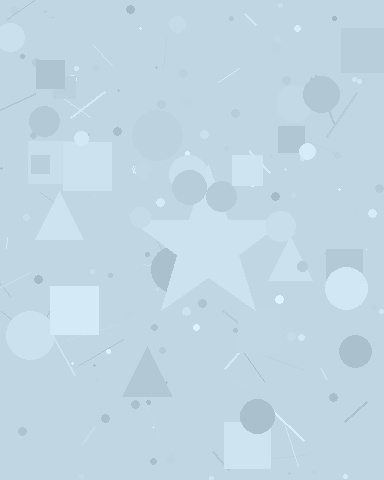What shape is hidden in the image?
A star is hidden in the image.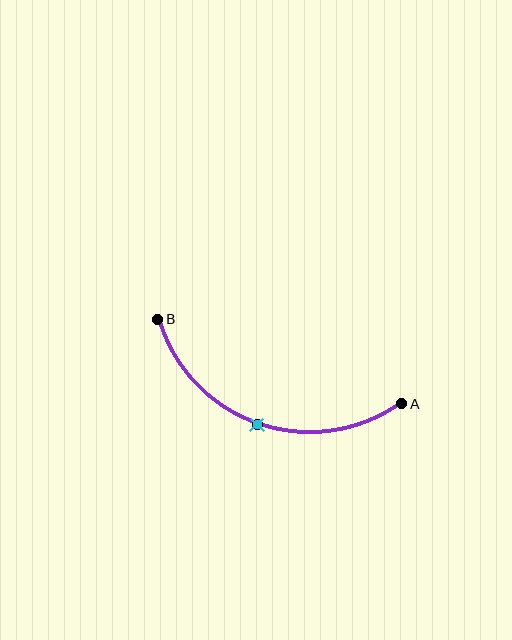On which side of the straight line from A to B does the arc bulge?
The arc bulges below the straight line connecting A and B.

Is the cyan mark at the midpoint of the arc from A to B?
Yes. The cyan mark lies on the arc at equal arc-length from both A and B — it is the arc midpoint.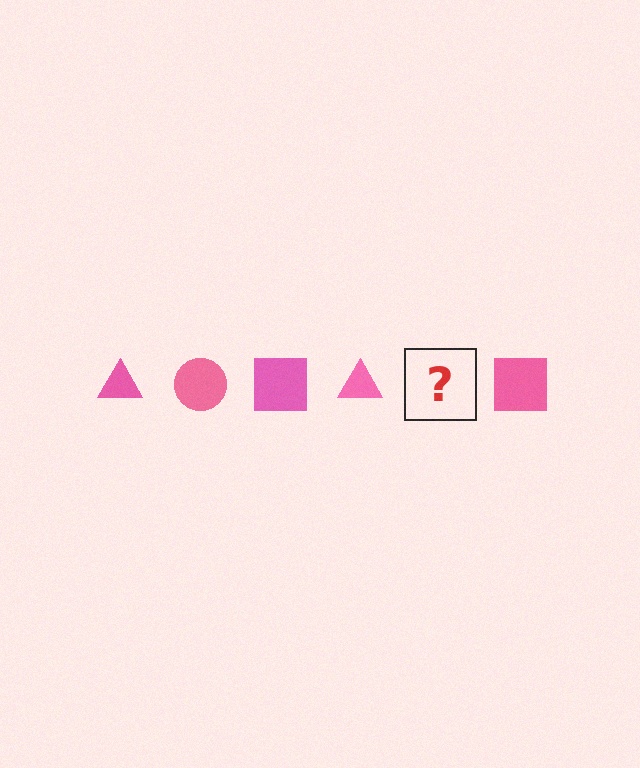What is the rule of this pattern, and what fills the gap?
The rule is that the pattern cycles through triangle, circle, square shapes in pink. The gap should be filled with a pink circle.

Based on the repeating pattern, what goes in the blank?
The blank should be a pink circle.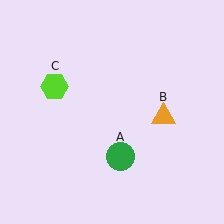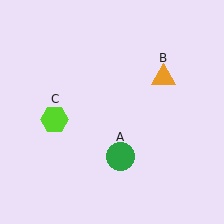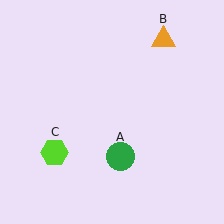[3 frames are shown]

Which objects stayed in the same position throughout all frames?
Green circle (object A) remained stationary.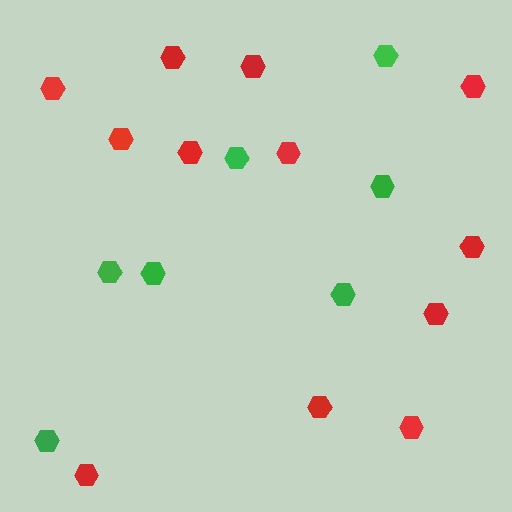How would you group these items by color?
There are 2 groups: one group of green hexagons (7) and one group of red hexagons (12).